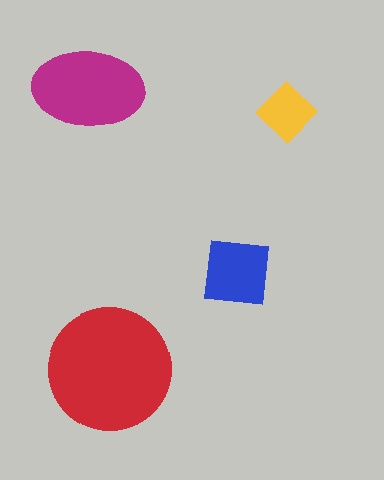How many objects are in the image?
There are 4 objects in the image.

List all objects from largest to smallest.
The red circle, the magenta ellipse, the blue square, the yellow diamond.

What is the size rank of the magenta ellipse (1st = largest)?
2nd.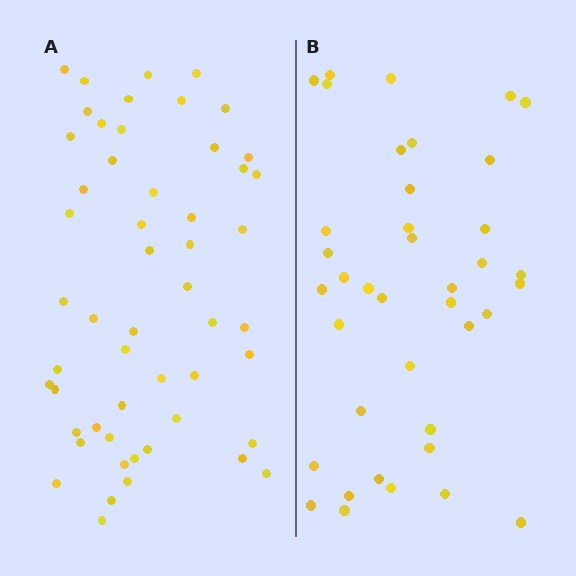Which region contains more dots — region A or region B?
Region A (the left region) has more dots.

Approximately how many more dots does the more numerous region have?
Region A has approximately 15 more dots than region B.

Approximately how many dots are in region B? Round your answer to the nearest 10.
About 40 dots. (The exact count is 39, which rounds to 40.)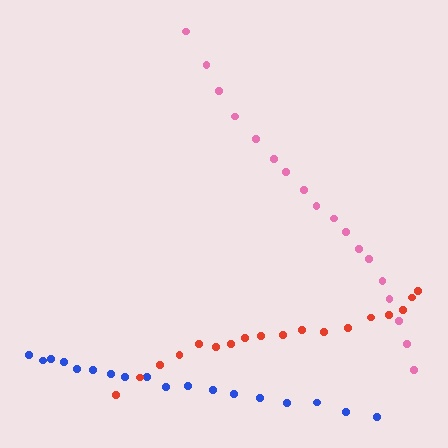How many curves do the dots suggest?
There are 3 distinct paths.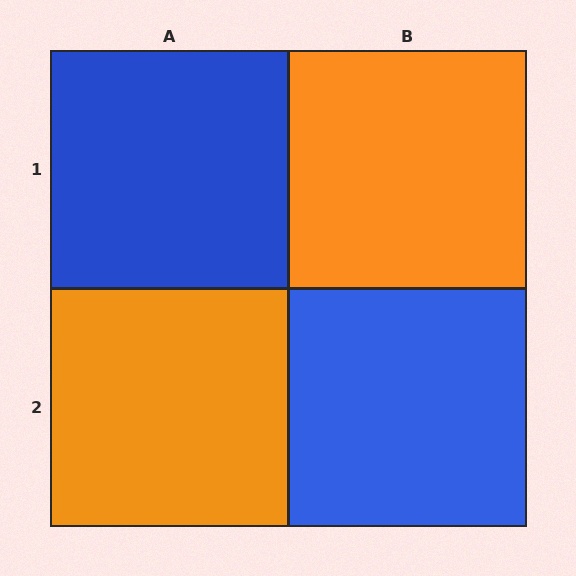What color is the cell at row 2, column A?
Orange.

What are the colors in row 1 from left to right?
Blue, orange.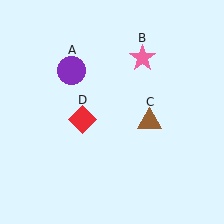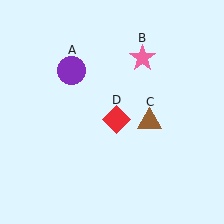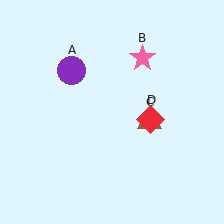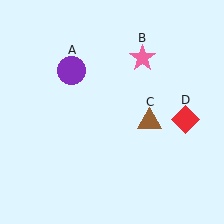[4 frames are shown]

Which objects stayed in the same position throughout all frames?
Purple circle (object A) and pink star (object B) and brown triangle (object C) remained stationary.